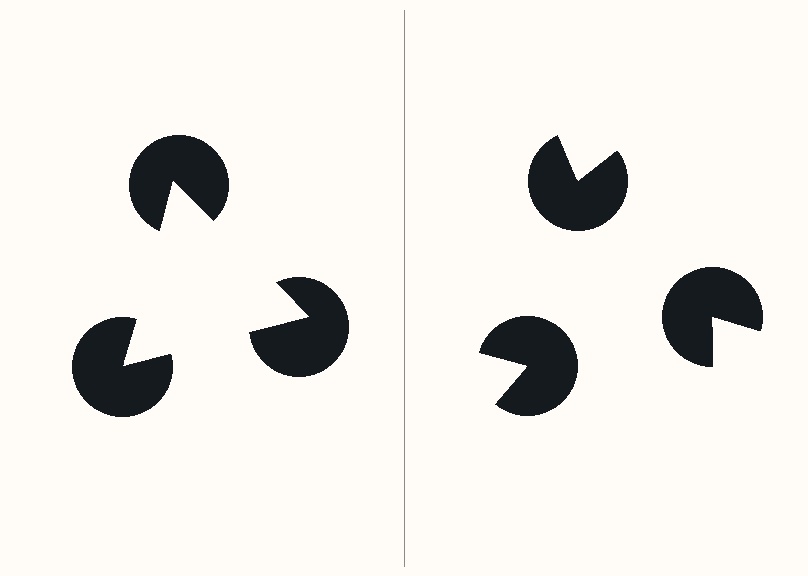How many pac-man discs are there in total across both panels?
6 — 3 on each side.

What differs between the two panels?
The pac-man discs are positioned identically on both sides; only the wedge orientations differ. On the left they align to a triangle; on the right they are misaligned.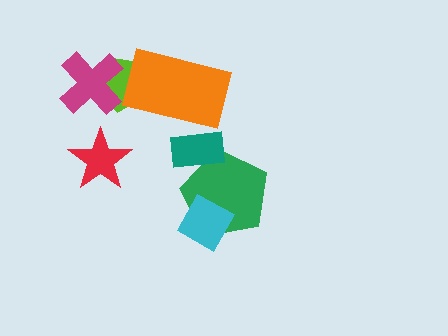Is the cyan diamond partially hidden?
No, no other shape covers it.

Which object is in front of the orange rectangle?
The teal rectangle is in front of the orange rectangle.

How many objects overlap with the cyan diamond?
1 object overlaps with the cyan diamond.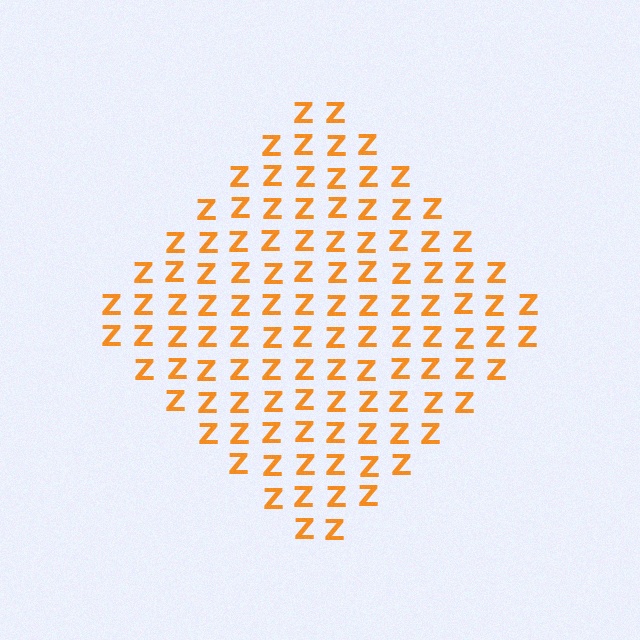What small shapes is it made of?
It is made of small letter Z's.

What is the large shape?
The large shape is a diamond.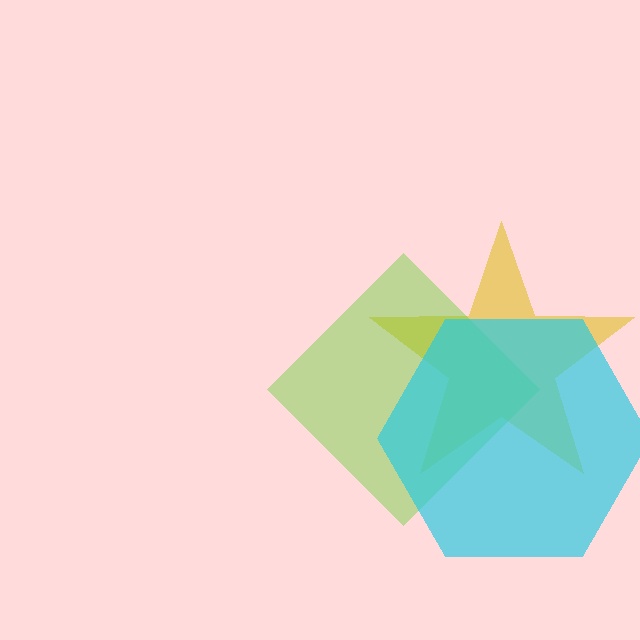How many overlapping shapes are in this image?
There are 3 overlapping shapes in the image.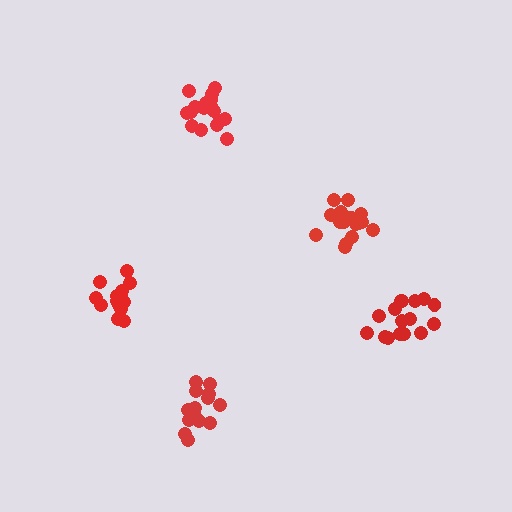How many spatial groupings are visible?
There are 5 spatial groupings.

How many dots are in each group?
Group 1: 15 dots, Group 2: 16 dots, Group 3: 17 dots, Group 4: 15 dots, Group 5: 18 dots (81 total).